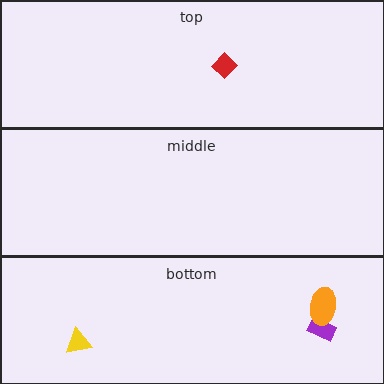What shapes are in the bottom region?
The yellow triangle, the purple rectangle, the orange ellipse.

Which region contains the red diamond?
The top region.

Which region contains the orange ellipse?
The bottom region.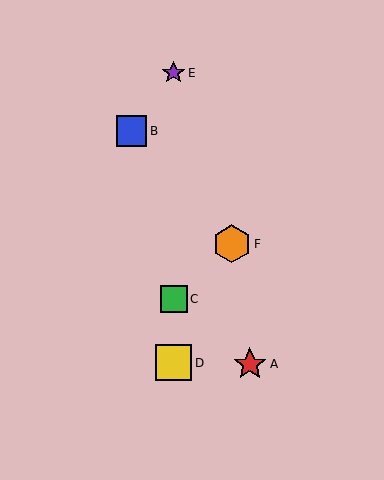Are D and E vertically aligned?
Yes, both are at x≈174.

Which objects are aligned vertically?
Objects C, D, E are aligned vertically.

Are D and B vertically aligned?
No, D is at x≈174 and B is at x≈131.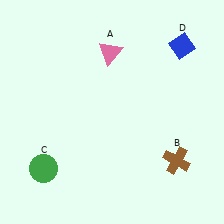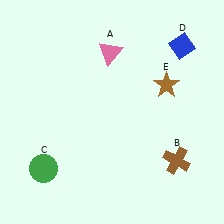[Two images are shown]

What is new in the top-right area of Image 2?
A brown star (E) was added in the top-right area of Image 2.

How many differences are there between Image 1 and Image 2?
There is 1 difference between the two images.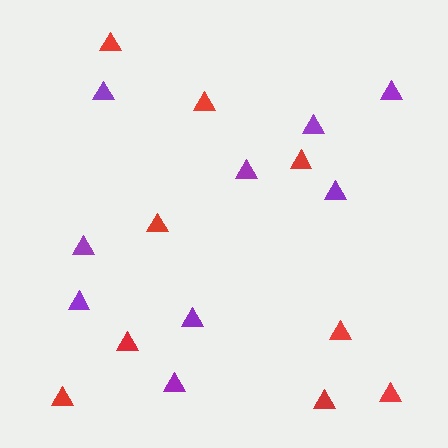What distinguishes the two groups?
There are 2 groups: one group of red triangles (9) and one group of purple triangles (9).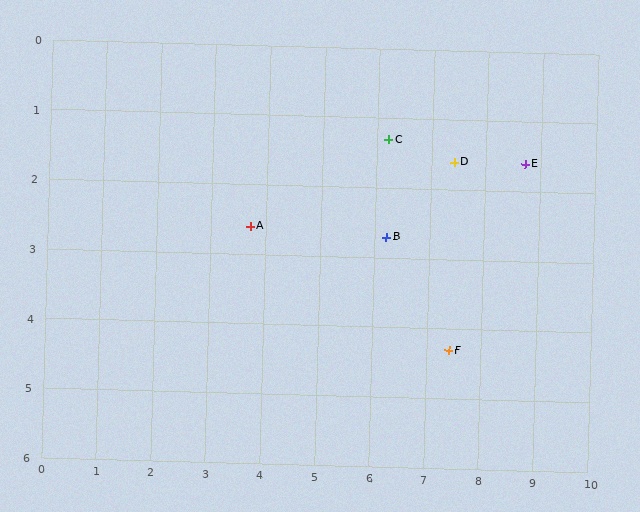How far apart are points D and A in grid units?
Points D and A are about 3.8 grid units apart.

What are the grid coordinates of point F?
Point F is at approximately (7.4, 4.3).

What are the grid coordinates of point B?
Point B is at approximately (6.2, 2.7).